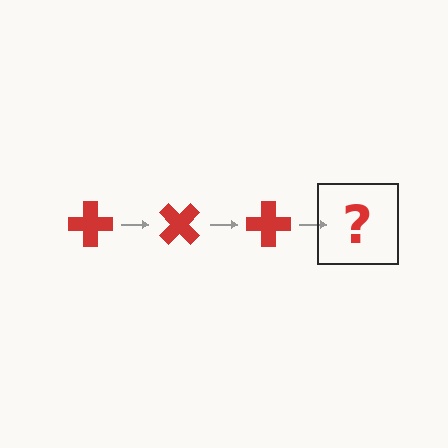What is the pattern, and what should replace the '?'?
The pattern is that the cross rotates 45 degrees each step. The '?' should be a red cross rotated 135 degrees.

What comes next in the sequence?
The next element should be a red cross rotated 135 degrees.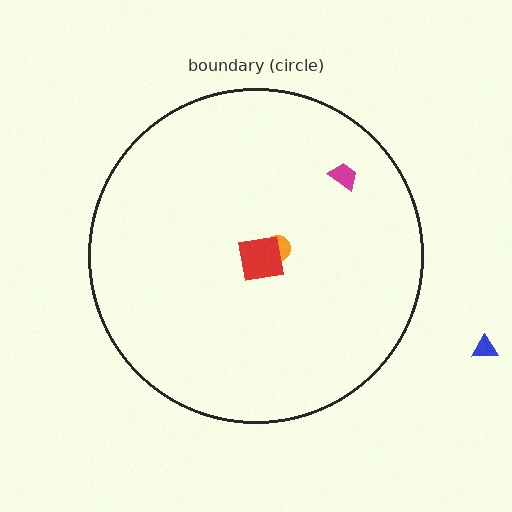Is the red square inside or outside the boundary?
Inside.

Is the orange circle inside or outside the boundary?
Inside.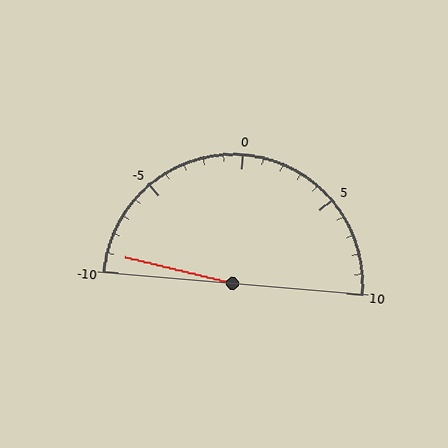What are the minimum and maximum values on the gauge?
The gauge ranges from -10 to 10.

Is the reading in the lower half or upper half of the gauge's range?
The reading is in the lower half of the range (-10 to 10).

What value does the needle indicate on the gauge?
The needle indicates approximately -9.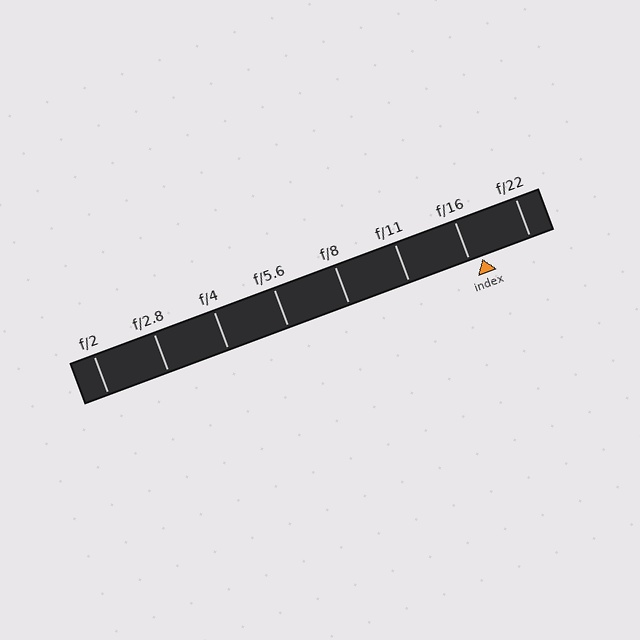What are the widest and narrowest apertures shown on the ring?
The widest aperture shown is f/2 and the narrowest is f/22.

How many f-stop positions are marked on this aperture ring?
There are 8 f-stop positions marked.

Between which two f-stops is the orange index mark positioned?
The index mark is between f/16 and f/22.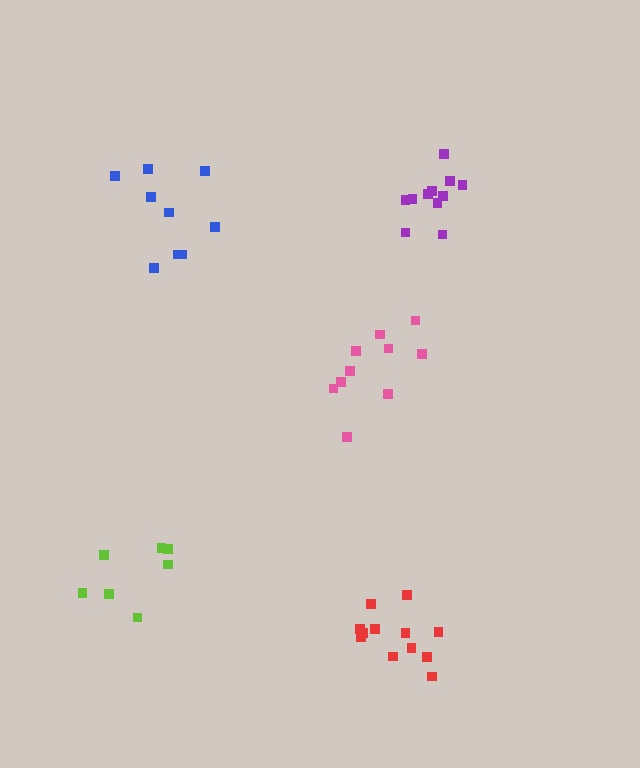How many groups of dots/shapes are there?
There are 5 groups.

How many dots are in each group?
Group 1: 11 dots, Group 2: 10 dots, Group 3: 9 dots, Group 4: 7 dots, Group 5: 12 dots (49 total).